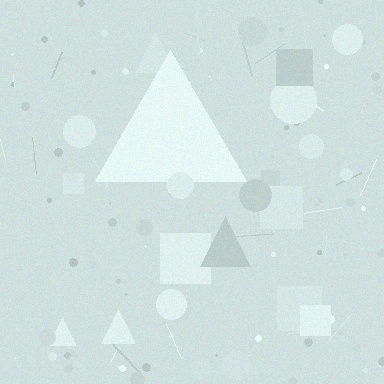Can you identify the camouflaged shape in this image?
The camouflaged shape is a triangle.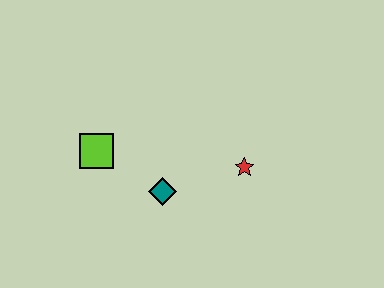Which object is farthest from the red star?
The lime square is farthest from the red star.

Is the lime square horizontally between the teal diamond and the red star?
No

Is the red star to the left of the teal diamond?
No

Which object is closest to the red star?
The teal diamond is closest to the red star.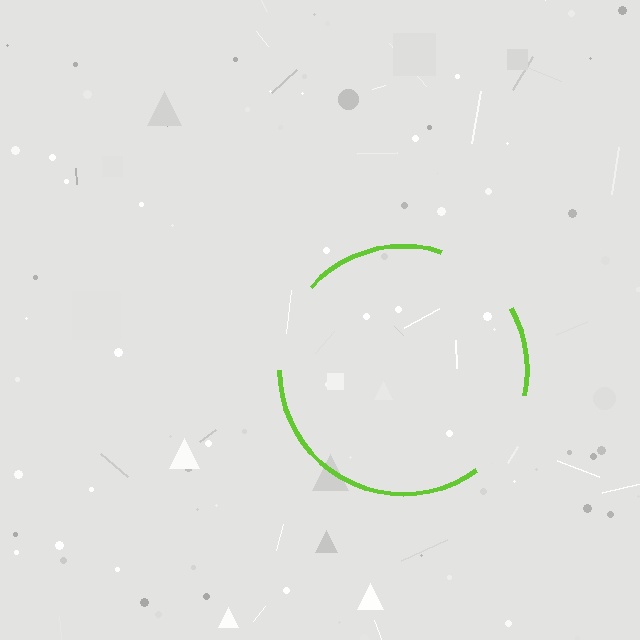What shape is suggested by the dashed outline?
The dashed outline suggests a circle.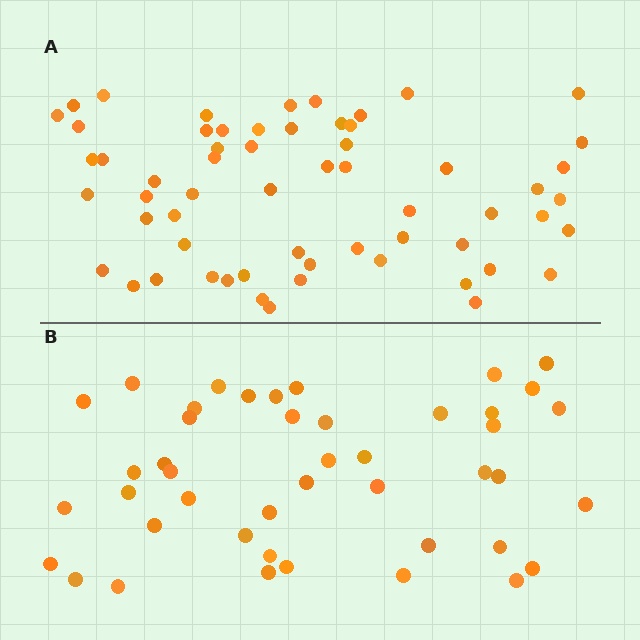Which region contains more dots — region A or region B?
Region A (the top region) has more dots.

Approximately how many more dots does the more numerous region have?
Region A has approximately 15 more dots than region B.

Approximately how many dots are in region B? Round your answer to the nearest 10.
About 40 dots. (The exact count is 44, which rounds to 40.)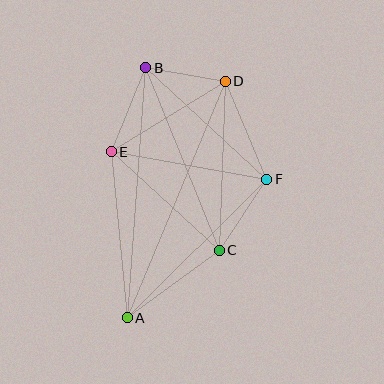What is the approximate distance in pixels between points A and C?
The distance between A and C is approximately 114 pixels.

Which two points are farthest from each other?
Points A and D are farthest from each other.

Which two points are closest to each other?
Points B and D are closest to each other.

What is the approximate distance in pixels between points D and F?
The distance between D and F is approximately 107 pixels.